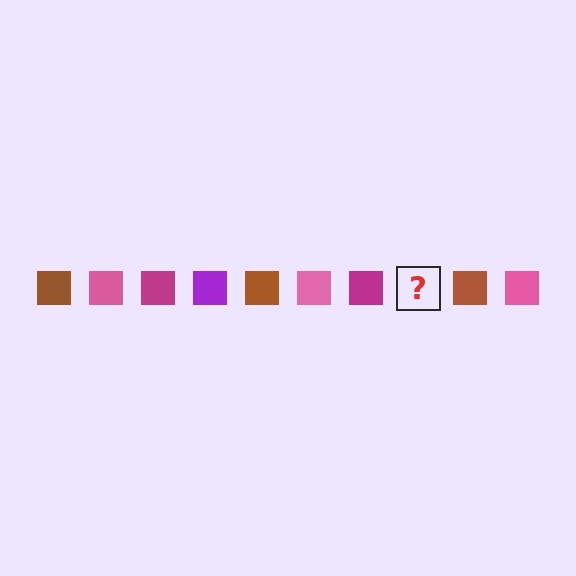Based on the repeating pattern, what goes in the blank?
The blank should be a purple square.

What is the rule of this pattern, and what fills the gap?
The rule is that the pattern cycles through brown, pink, magenta, purple squares. The gap should be filled with a purple square.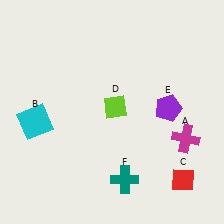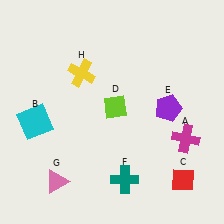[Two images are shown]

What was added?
A pink triangle (G), a yellow cross (H) were added in Image 2.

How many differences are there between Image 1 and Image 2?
There are 2 differences between the two images.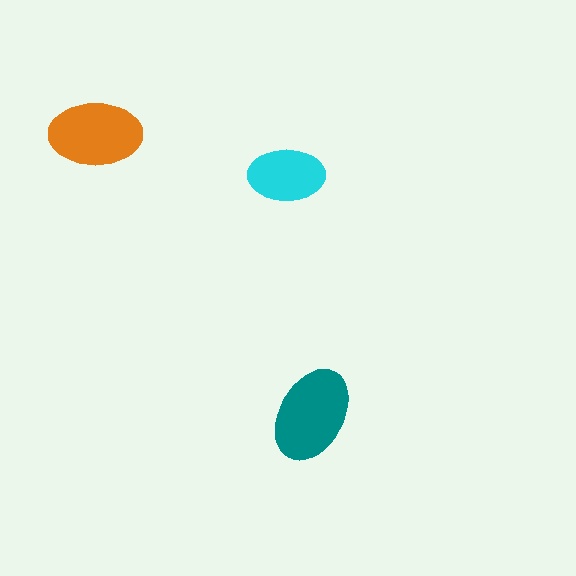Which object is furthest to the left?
The orange ellipse is leftmost.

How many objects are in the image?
There are 3 objects in the image.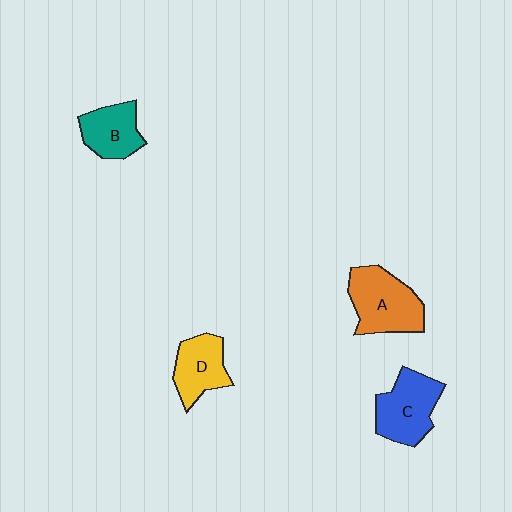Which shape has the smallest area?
Shape B (teal).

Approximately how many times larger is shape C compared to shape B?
Approximately 1.3 times.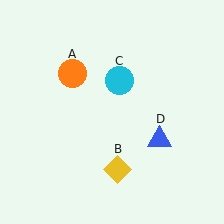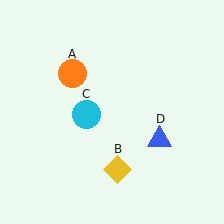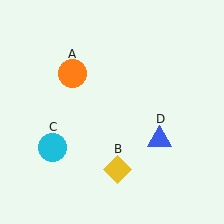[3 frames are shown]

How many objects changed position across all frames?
1 object changed position: cyan circle (object C).